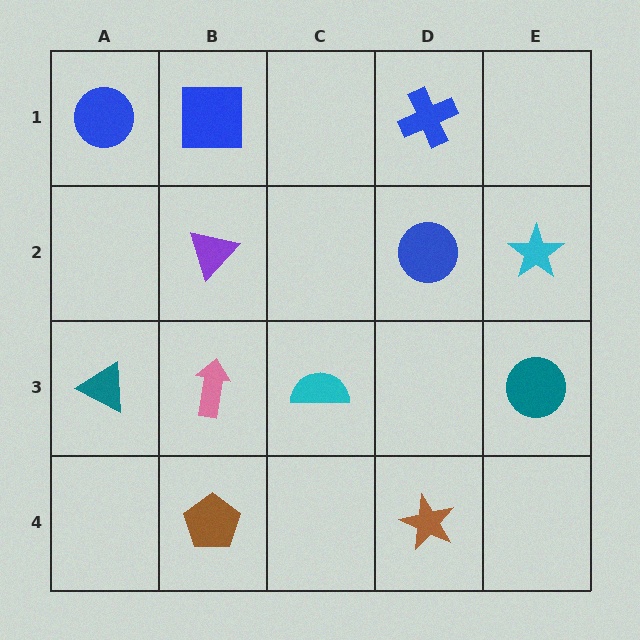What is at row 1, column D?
A blue cross.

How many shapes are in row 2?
3 shapes.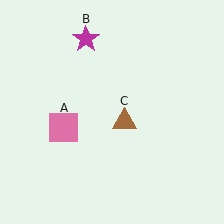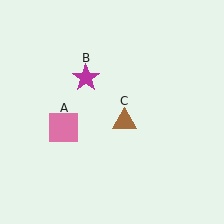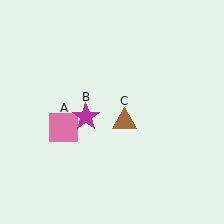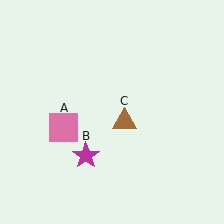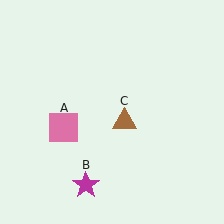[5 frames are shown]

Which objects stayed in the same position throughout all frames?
Pink square (object A) and brown triangle (object C) remained stationary.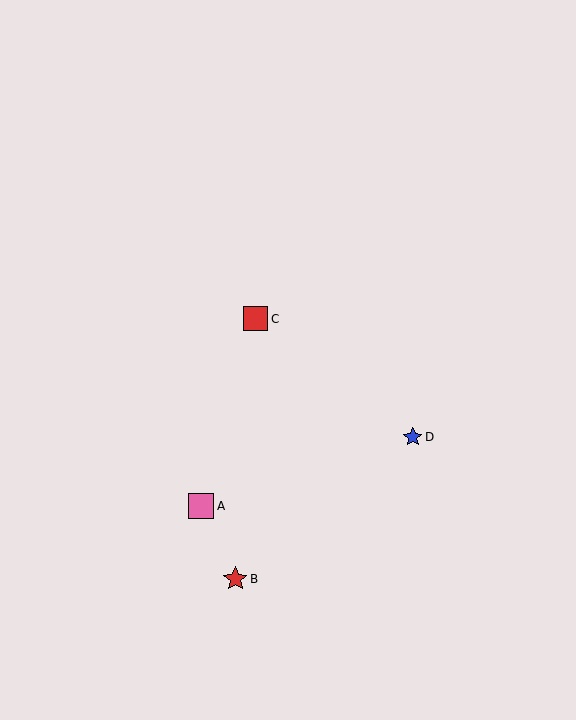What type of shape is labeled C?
Shape C is a red square.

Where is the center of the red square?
The center of the red square is at (255, 319).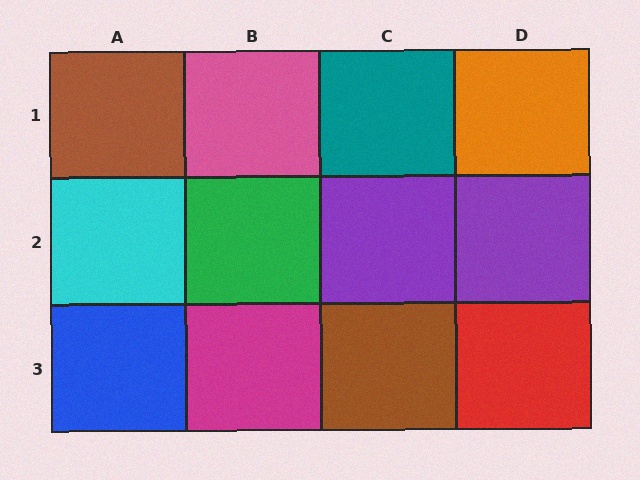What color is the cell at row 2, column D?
Purple.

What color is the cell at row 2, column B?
Green.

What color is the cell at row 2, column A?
Cyan.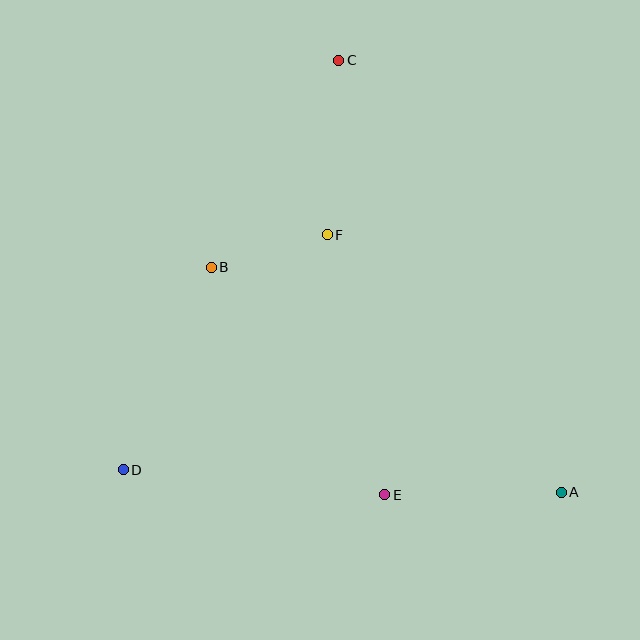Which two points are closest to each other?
Points B and F are closest to each other.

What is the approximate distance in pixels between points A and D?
The distance between A and D is approximately 439 pixels.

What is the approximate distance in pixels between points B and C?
The distance between B and C is approximately 243 pixels.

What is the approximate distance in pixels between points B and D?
The distance between B and D is approximately 221 pixels.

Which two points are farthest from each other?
Points A and C are farthest from each other.